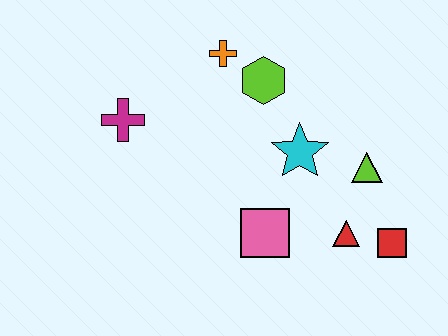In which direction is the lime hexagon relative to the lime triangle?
The lime hexagon is to the left of the lime triangle.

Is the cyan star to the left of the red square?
Yes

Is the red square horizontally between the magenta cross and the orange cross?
No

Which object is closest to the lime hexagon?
The orange cross is closest to the lime hexagon.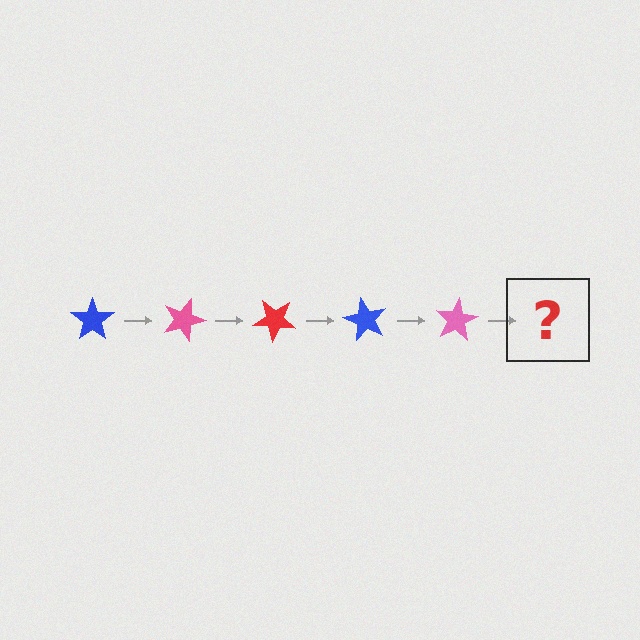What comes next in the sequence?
The next element should be a red star, rotated 100 degrees from the start.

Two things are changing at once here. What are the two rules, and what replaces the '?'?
The two rules are that it rotates 20 degrees each step and the color cycles through blue, pink, and red. The '?' should be a red star, rotated 100 degrees from the start.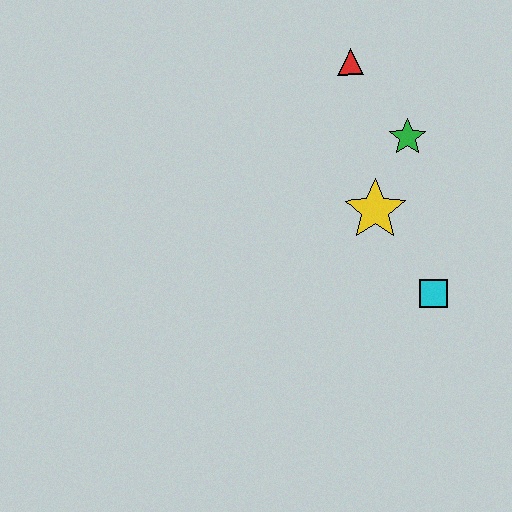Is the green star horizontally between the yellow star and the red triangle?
No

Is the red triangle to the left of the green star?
Yes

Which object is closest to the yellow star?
The green star is closest to the yellow star.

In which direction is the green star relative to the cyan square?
The green star is above the cyan square.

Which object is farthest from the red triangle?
The cyan square is farthest from the red triangle.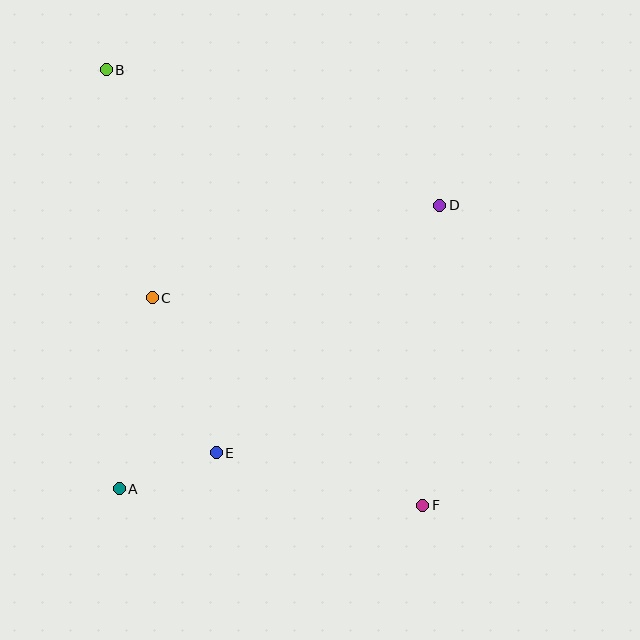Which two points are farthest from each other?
Points B and F are farthest from each other.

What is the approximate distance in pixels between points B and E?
The distance between B and E is approximately 399 pixels.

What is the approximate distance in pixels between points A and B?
The distance between A and B is approximately 419 pixels.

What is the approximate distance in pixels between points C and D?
The distance between C and D is approximately 302 pixels.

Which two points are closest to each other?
Points A and E are closest to each other.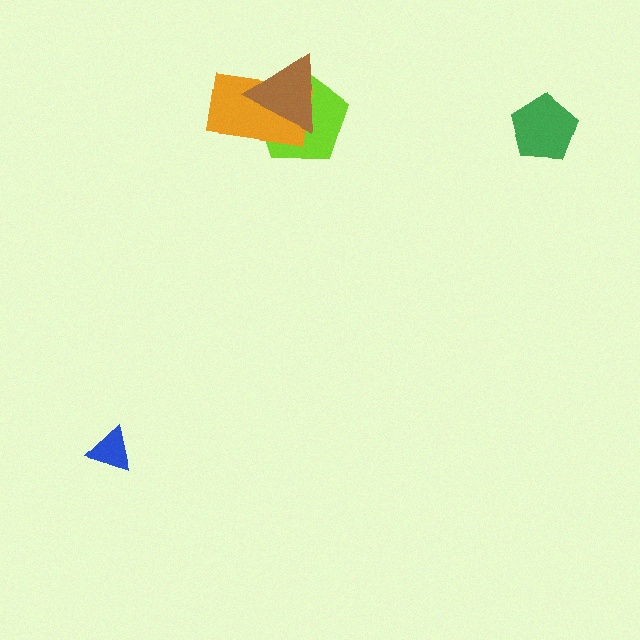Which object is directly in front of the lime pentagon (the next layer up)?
The orange rectangle is directly in front of the lime pentagon.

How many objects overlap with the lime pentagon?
2 objects overlap with the lime pentagon.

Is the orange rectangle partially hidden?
Yes, it is partially covered by another shape.